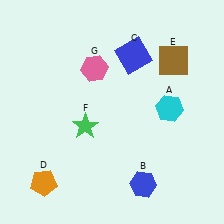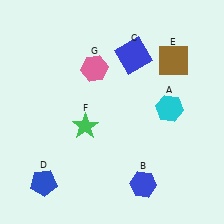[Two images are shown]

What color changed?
The pentagon (D) changed from orange in Image 1 to blue in Image 2.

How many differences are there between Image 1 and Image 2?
There is 1 difference between the two images.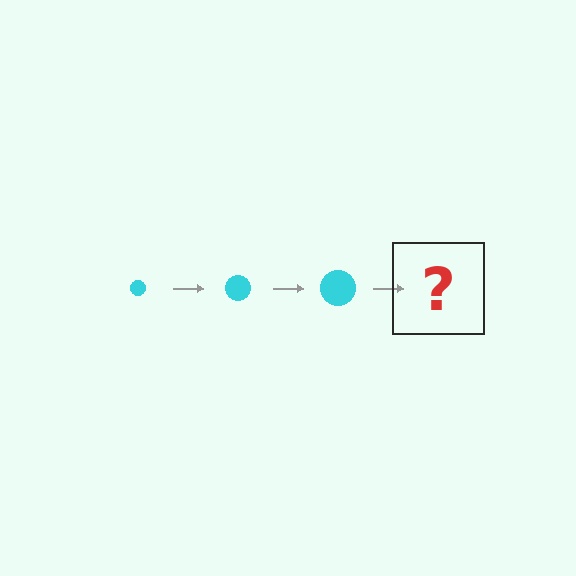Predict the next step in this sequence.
The next step is a cyan circle, larger than the previous one.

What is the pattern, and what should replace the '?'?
The pattern is that the circle gets progressively larger each step. The '?' should be a cyan circle, larger than the previous one.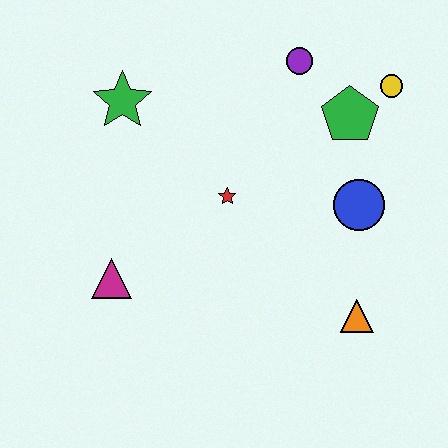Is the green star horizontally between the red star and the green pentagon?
No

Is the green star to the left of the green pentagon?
Yes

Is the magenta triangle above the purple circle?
No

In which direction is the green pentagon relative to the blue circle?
The green pentagon is above the blue circle.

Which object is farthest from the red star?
The yellow circle is farthest from the red star.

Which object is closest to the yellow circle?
The green pentagon is closest to the yellow circle.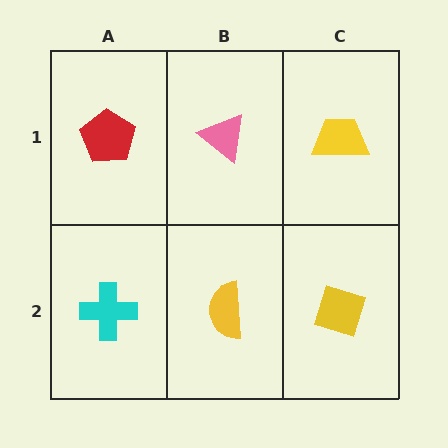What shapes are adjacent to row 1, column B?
A yellow semicircle (row 2, column B), a red pentagon (row 1, column A), a yellow trapezoid (row 1, column C).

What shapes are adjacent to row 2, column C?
A yellow trapezoid (row 1, column C), a yellow semicircle (row 2, column B).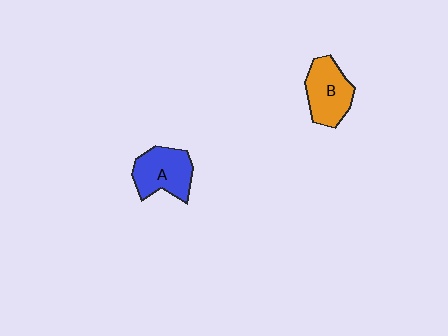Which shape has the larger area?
Shape A (blue).